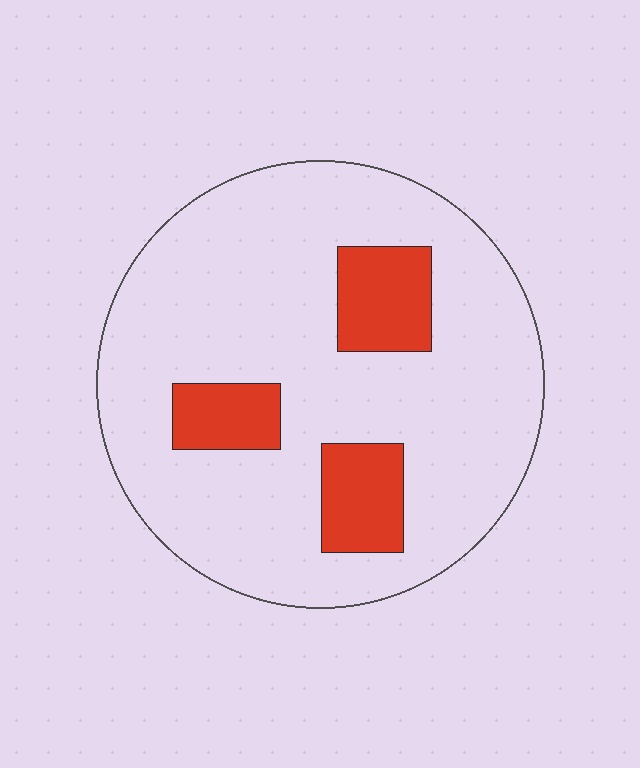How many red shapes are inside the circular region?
3.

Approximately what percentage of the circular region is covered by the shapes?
Approximately 15%.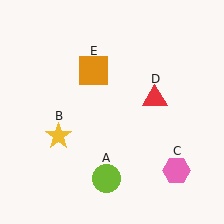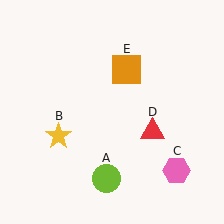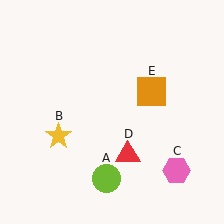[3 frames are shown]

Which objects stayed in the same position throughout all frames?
Lime circle (object A) and yellow star (object B) and pink hexagon (object C) remained stationary.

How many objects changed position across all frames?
2 objects changed position: red triangle (object D), orange square (object E).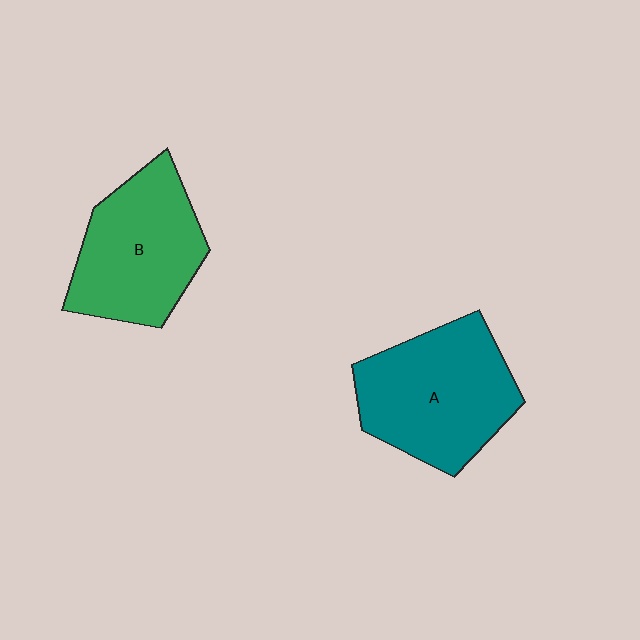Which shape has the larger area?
Shape A (teal).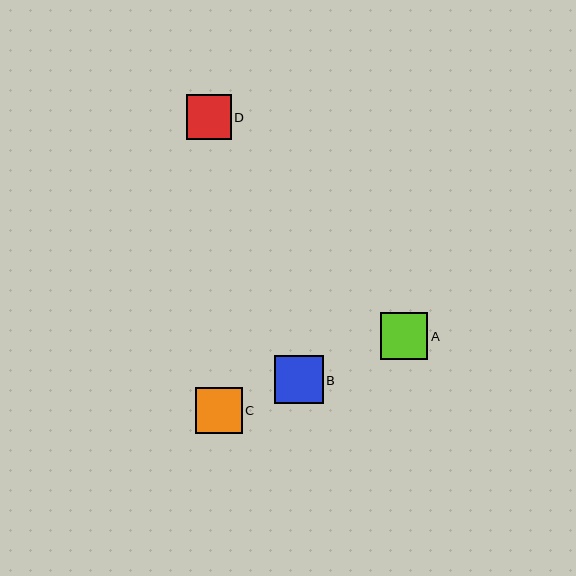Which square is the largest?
Square B is the largest with a size of approximately 48 pixels.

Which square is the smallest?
Square D is the smallest with a size of approximately 45 pixels.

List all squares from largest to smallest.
From largest to smallest: B, A, C, D.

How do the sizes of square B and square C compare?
Square B and square C are approximately the same size.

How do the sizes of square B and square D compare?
Square B and square D are approximately the same size.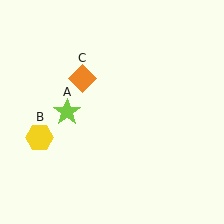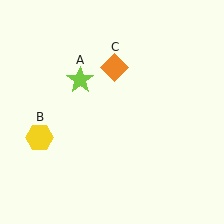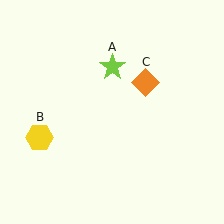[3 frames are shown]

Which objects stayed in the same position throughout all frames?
Yellow hexagon (object B) remained stationary.